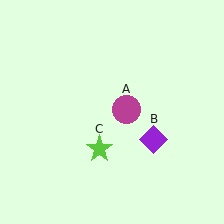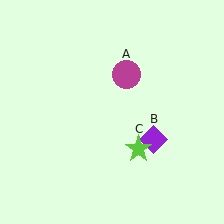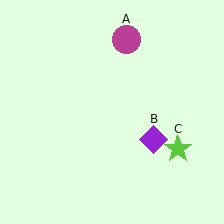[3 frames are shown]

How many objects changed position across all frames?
2 objects changed position: magenta circle (object A), lime star (object C).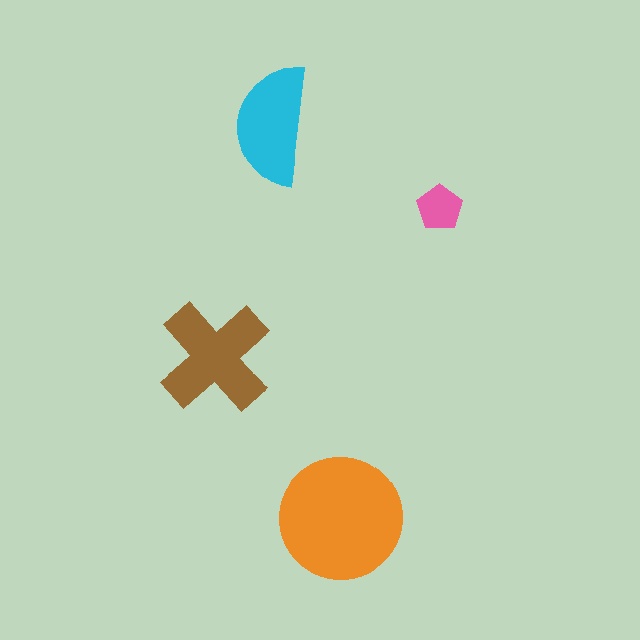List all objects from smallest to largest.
The pink pentagon, the cyan semicircle, the brown cross, the orange circle.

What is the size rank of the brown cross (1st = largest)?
2nd.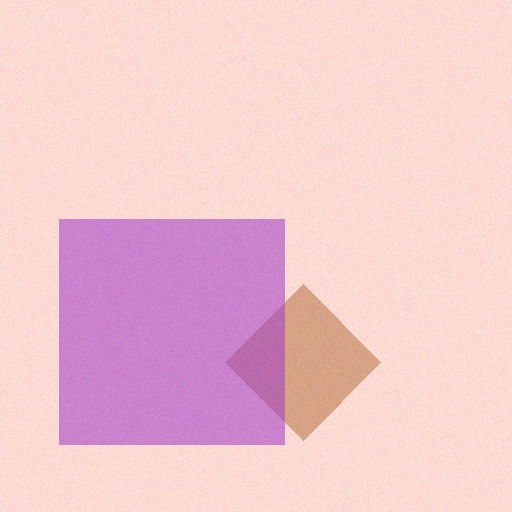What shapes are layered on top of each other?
The layered shapes are: a brown diamond, a purple square.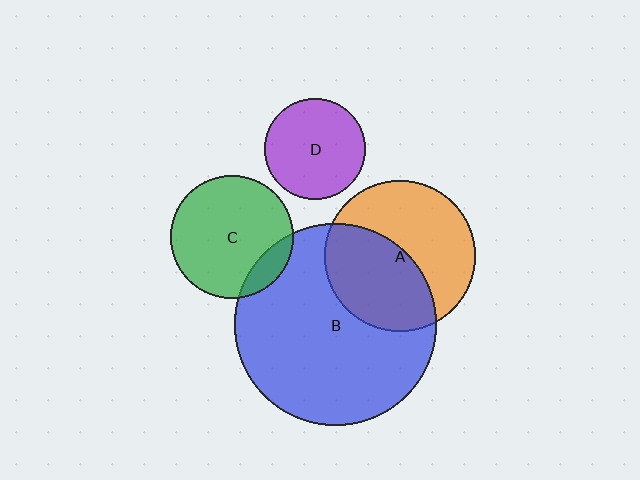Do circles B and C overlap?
Yes.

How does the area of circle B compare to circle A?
Approximately 1.8 times.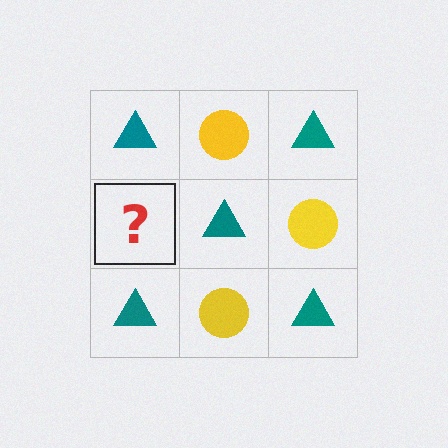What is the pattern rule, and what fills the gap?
The rule is that it alternates teal triangle and yellow circle in a checkerboard pattern. The gap should be filled with a yellow circle.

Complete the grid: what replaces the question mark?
The question mark should be replaced with a yellow circle.